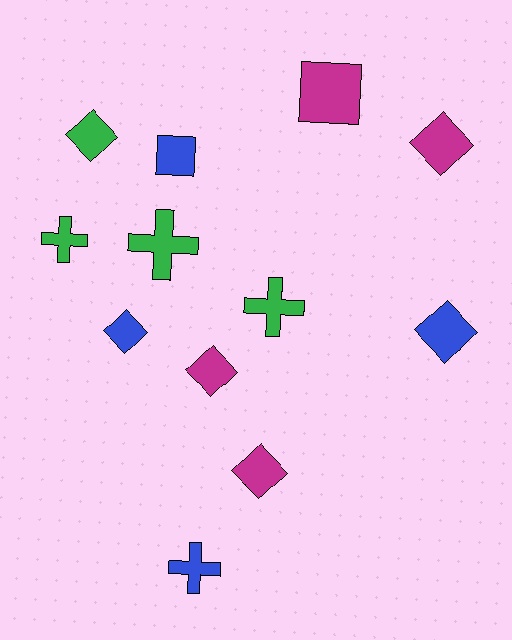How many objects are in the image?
There are 12 objects.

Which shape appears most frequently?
Diamond, with 6 objects.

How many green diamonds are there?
There is 1 green diamond.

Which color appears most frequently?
Green, with 4 objects.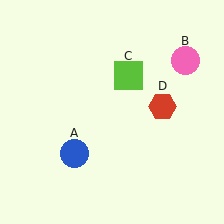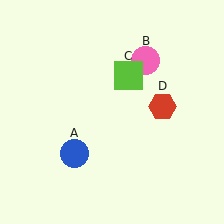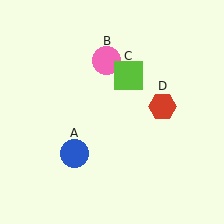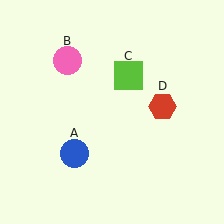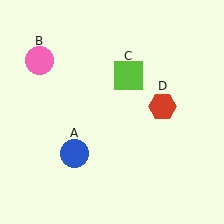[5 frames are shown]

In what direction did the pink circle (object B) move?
The pink circle (object B) moved left.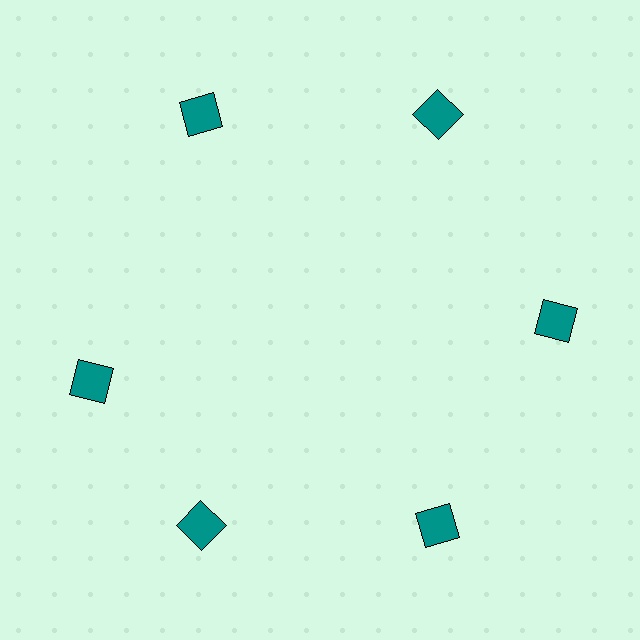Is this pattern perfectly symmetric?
No. The 6 teal squares are arranged in a ring, but one element near the 9 o'clock position is rotated out of alignment along the ring, breaking the 6-fold rotational symmetry.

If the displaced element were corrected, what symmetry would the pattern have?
It would have 6-fold rotational symmetry — the pattern would map onto itself every 60 degrees.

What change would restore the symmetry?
The symmetry would be restored by rotating it back into even spacing with its neighbors so that all 6 squares sit at equal angles and equal distance from the center.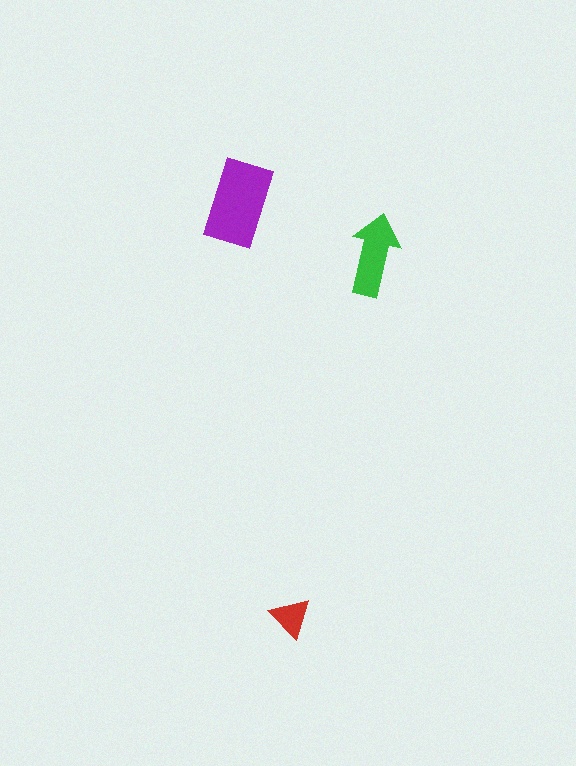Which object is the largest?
The purple rectangle.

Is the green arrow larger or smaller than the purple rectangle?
Smaller.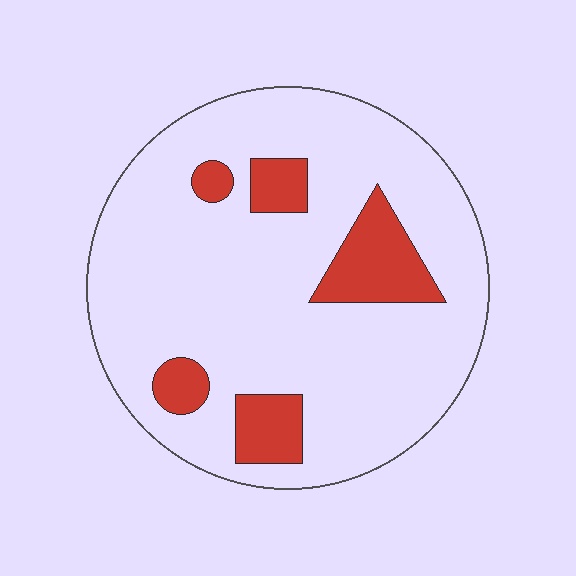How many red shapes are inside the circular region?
5.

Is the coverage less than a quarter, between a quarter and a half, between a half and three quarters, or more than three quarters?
Less than a quarter.